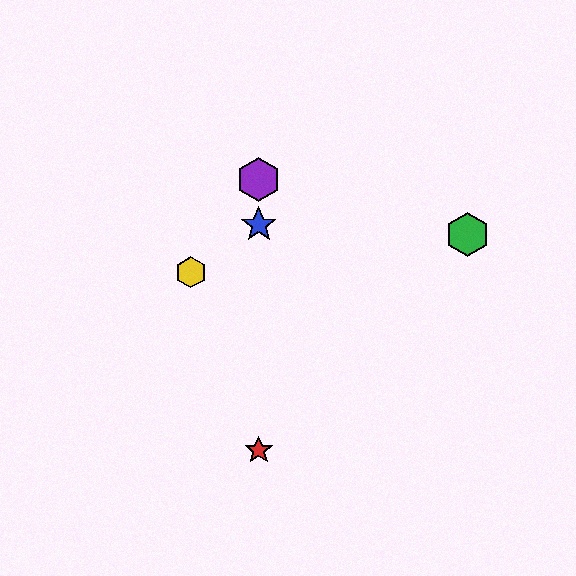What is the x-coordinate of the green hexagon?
The green hexagon is at x≈467.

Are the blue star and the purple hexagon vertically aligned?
Yes, both are at x≈259.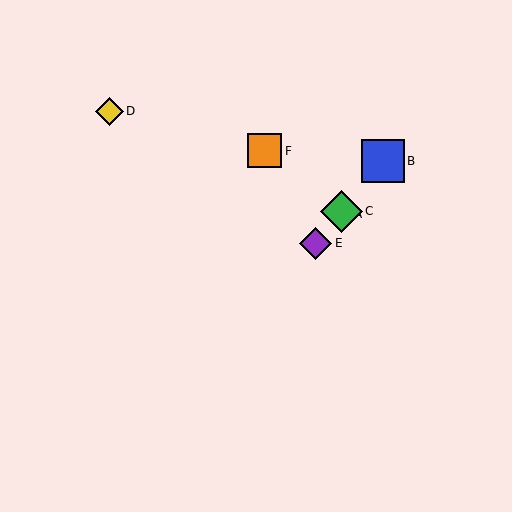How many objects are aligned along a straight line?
4 objects (A, B, C, E) are aligned along a straight line.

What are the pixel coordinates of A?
Object A is at (339, 214).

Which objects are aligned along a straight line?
Objects A, B, C, E are aligned along a straight line.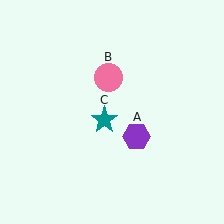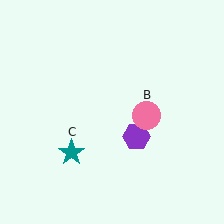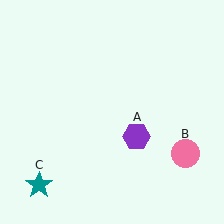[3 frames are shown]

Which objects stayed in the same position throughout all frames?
Purple hexagon (object A) remained stationary.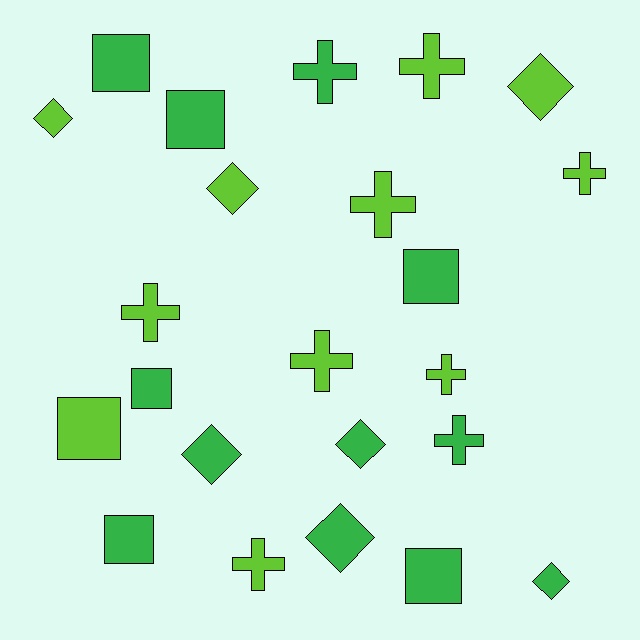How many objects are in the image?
There are 23 objects.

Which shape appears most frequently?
Cross, with 9 objects.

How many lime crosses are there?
There are 7 lime crosses.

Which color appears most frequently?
Green, with 12 objects.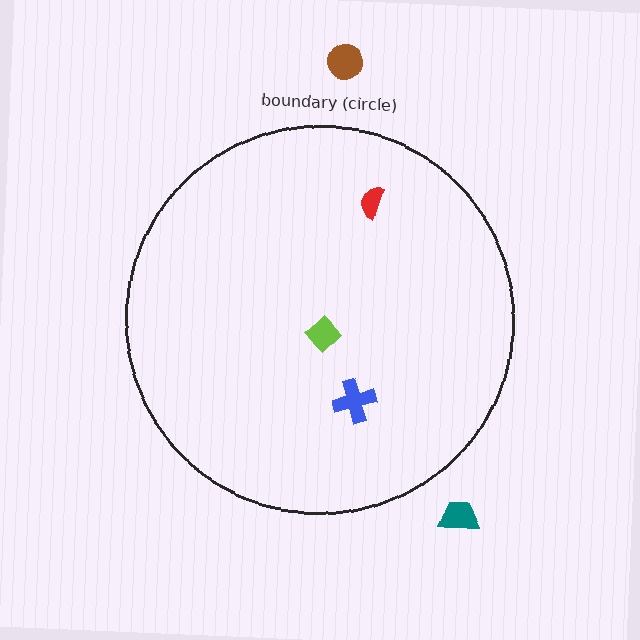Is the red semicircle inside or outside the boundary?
Inside.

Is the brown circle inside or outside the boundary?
Outside.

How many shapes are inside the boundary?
3 inside, 2 outside.